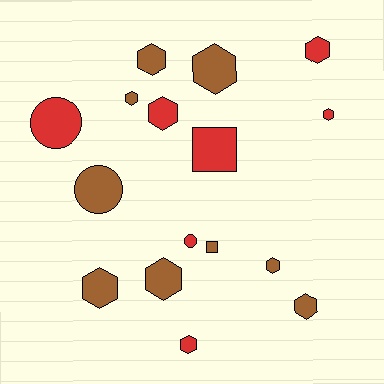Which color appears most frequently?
Brown, with 9 objects.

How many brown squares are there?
There is 1 brown square.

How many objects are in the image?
There are 16 objects.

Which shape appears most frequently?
Hexagon, with 11 objects.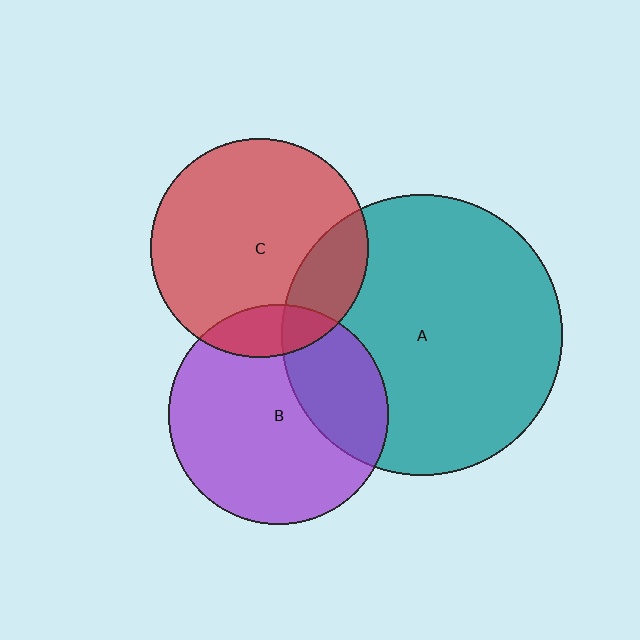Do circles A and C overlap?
Yes.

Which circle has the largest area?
Circle A (teal).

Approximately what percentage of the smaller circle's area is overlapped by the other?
Approximately 20%.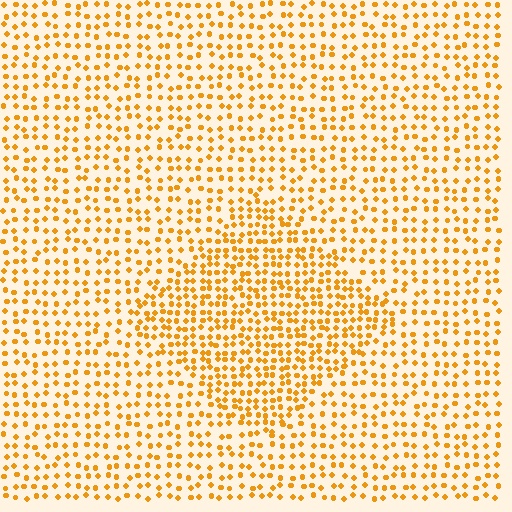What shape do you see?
I see a diamond.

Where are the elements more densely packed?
The elements are more densely packed inside the diamond boundary.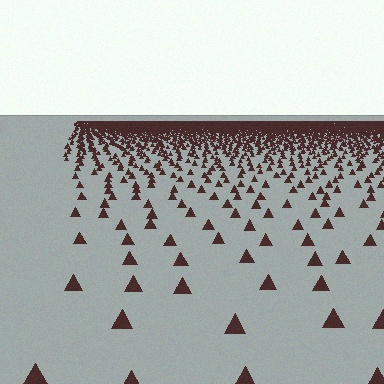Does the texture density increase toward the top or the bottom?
Density increases toward the top.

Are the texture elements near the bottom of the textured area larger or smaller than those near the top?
Larger. Near the bottom, elements are closer to the viewer and appear at a bigger on-screen size.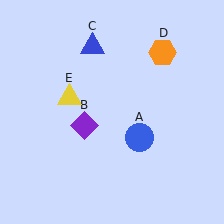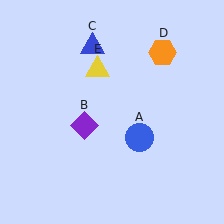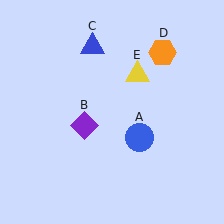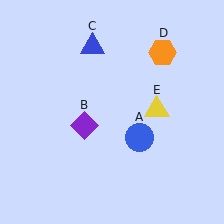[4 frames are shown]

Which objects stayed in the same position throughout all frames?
Blue circle (object A) and purple diamond (object B) and blue triangle (object C) and orange hexagon (object D) remained stationary.